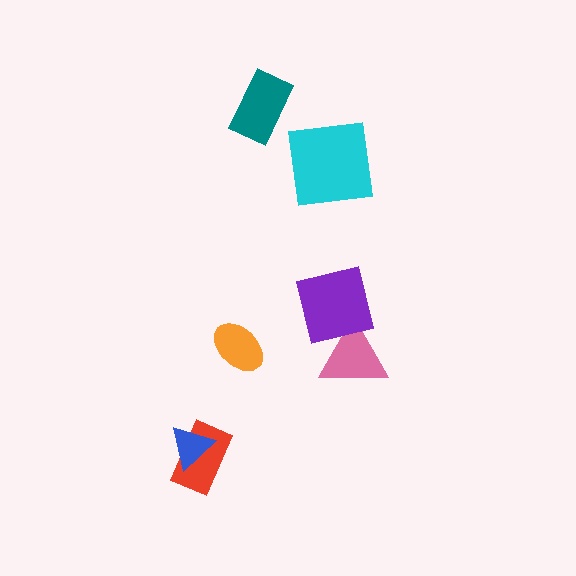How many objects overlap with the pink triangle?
1 object overlaps with the pink triangle.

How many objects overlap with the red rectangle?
1 object overlaps with the red rectangle.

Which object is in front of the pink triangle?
The purple square is in front of the pink triangle.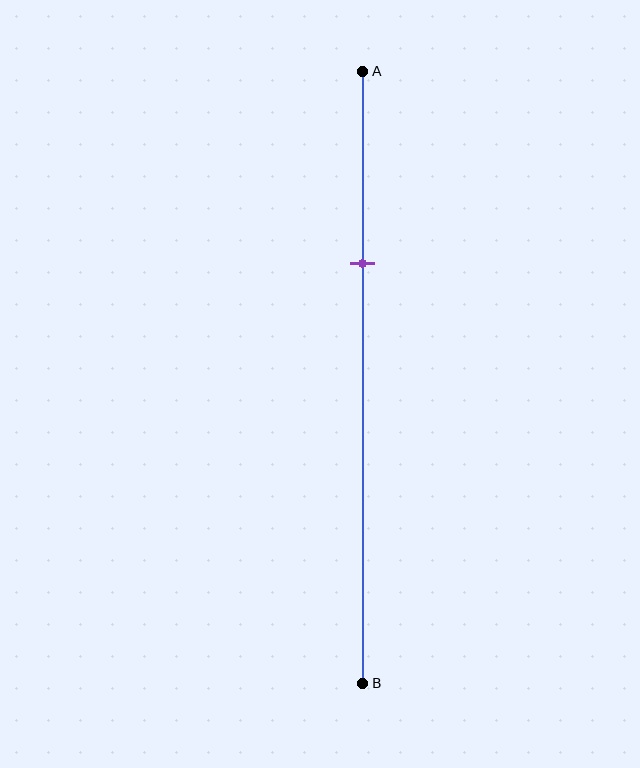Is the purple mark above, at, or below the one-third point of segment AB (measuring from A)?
The purple mark is approximately at the one-third point of segment AB.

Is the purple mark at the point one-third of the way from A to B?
Yes, the mark is approximately at the one-third point.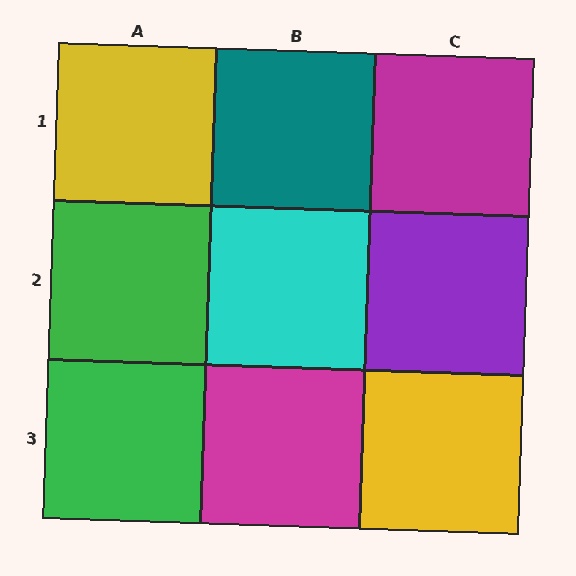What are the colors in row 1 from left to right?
Yellow, teal, magenta.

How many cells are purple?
1 cell is purple.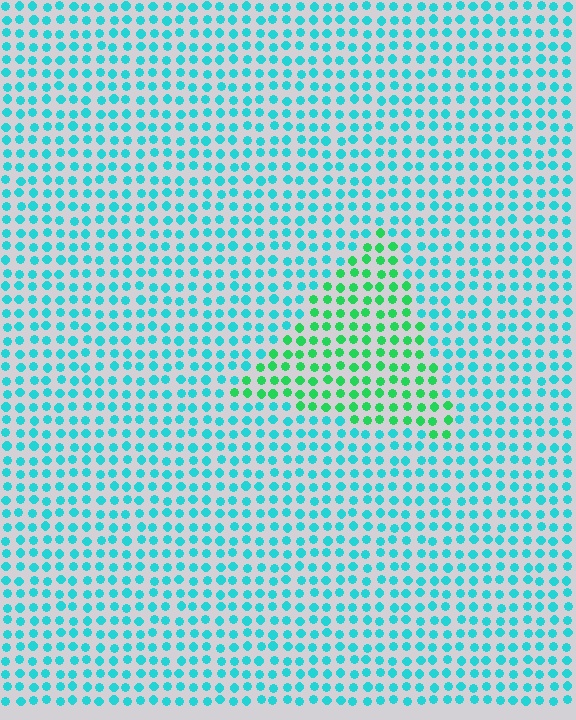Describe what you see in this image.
The image is filled with small cyan elements in a uniform arrangement. A triangle-shaped region is visible where the elements are tinted to a slightly different hue, forming a subtle color boundary.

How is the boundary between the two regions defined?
The boundary is defined purely by a slight shift in hue (about 43 degrees). Spacing, size, and orientation are identical on both sides.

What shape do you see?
I see a triangle.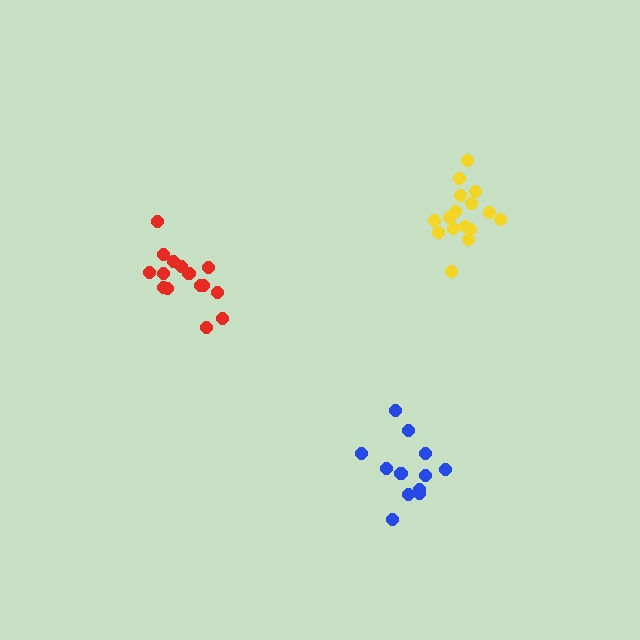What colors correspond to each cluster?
The clusters are colored: yellow, blue, red.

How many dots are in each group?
Group 1: 16 dots, Group 2: 12 dots, Group 3: 15 dots (43 total).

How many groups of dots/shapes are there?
There are 3 groups.